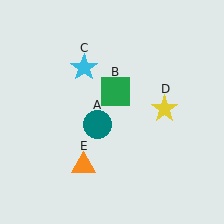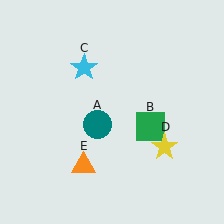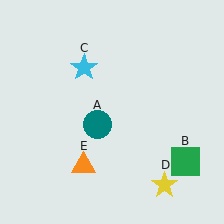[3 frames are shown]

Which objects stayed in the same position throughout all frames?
Teal circle (object A) and cyan star (object C) and orange triangle (object E) remained stationary.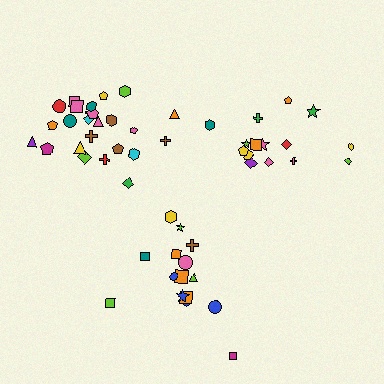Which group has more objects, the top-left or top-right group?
The top-left group.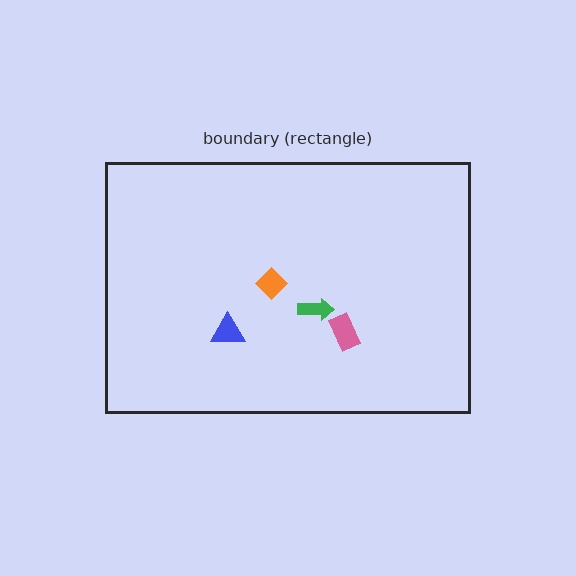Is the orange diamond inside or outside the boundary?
Inside.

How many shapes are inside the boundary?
4 inside, 0 outside.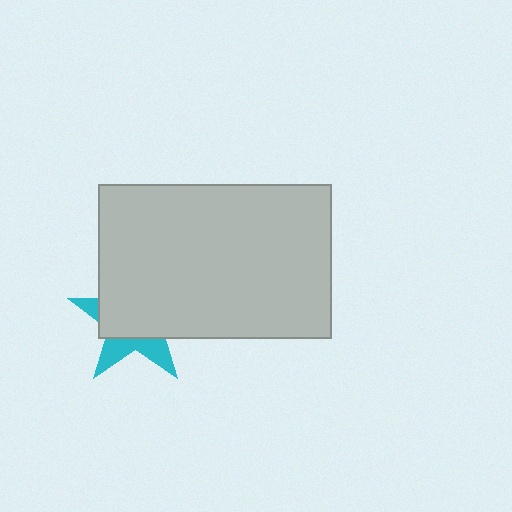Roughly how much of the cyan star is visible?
A small part of it is visible (roughly 33%).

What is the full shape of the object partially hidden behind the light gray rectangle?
The partially hidden object is a cyan star.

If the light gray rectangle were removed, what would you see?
You would see the complete cyan star.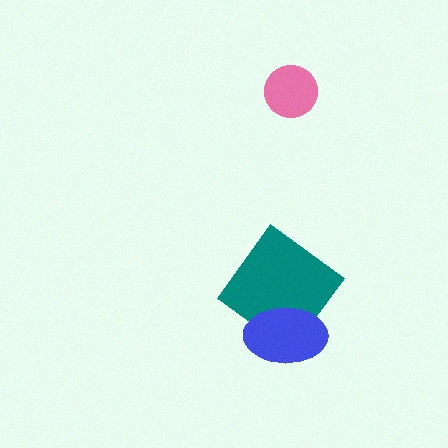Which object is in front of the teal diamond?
The blue ellipse is in front of the teal diamond.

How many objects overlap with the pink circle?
0 objects overlap with the pink circle.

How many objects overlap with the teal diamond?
1 object overlaps with the teal diamond.